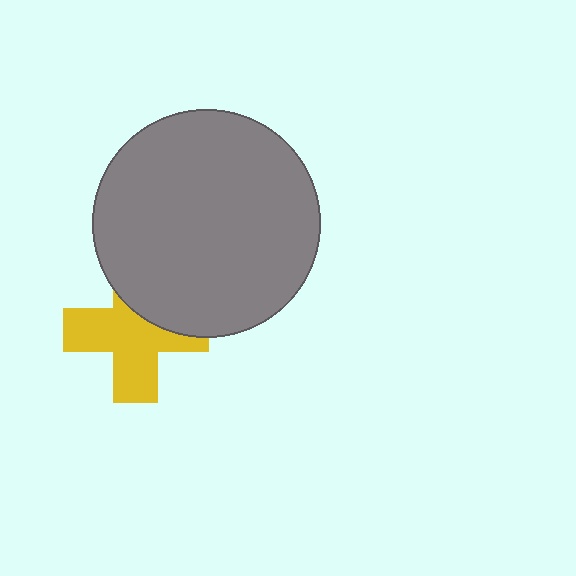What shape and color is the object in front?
The object in front is a gray circle.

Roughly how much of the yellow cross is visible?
Most of it is visible (roughly 65%).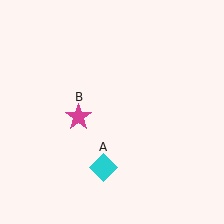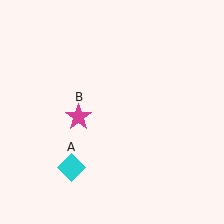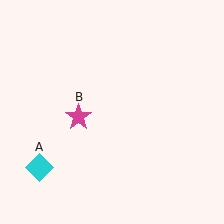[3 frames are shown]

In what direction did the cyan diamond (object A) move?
The cyan diamond (object A) moved left.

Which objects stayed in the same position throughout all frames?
Magenta star (object B) remained stationary.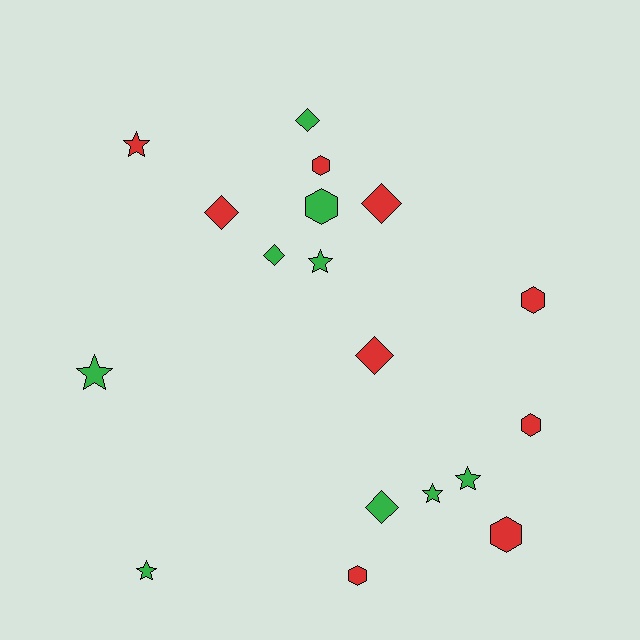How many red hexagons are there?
There are 5 red hexagons.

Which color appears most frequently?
Red, with 9 objects.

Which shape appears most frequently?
Hexagon, with 6 objects.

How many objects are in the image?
There are 18 objects.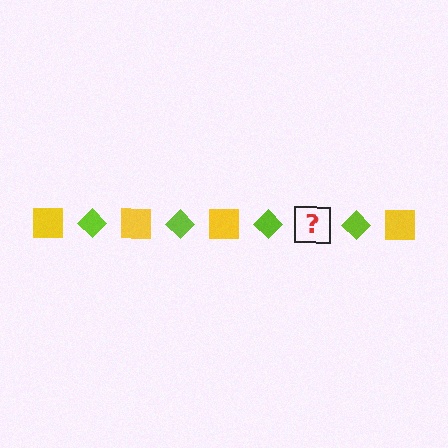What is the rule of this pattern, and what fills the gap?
The rule is that the pattern alternates between yellow square and lime diamond. The gap should be filled with a yellow square.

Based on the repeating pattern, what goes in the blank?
The blank should be a yellow square.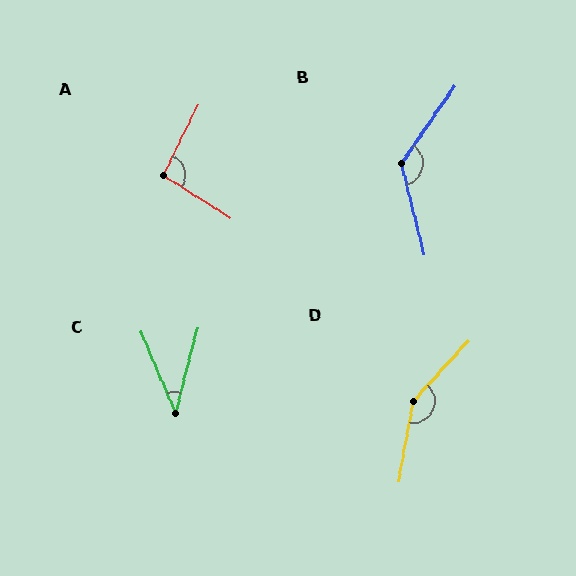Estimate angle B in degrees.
Approximately 131 degrees.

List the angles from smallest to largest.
C (37°), A (96°), B (131°), D (147°).